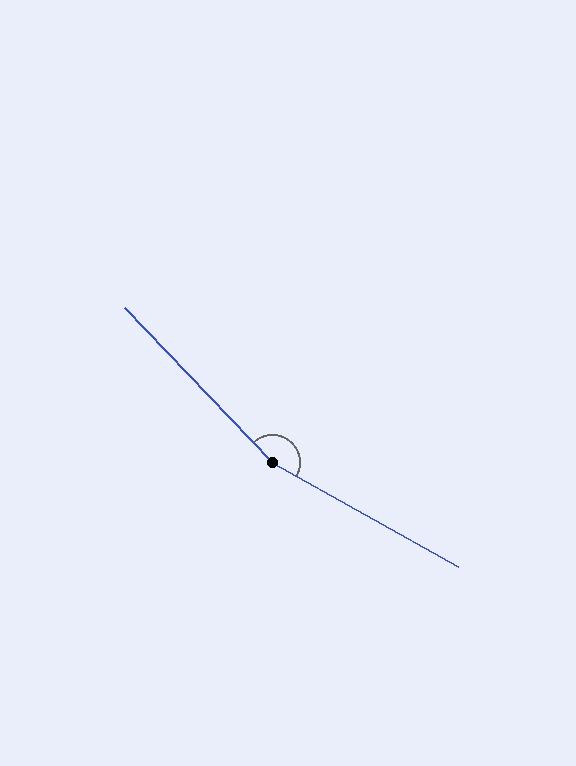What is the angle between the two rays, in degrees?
Approximately 163 degrees.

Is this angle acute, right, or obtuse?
It is obtuse.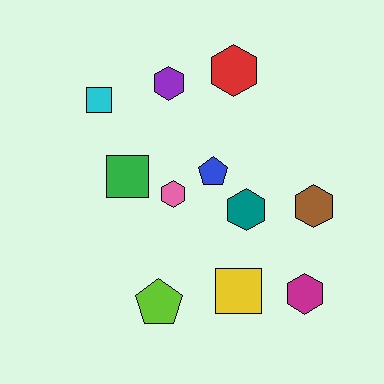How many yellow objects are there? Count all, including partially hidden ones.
There is 1 yellow object.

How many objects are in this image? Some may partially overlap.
There are 11 objects.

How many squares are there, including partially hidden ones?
There are 3 squares.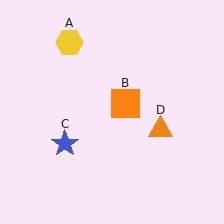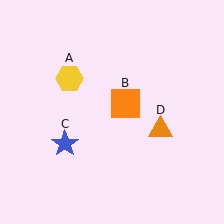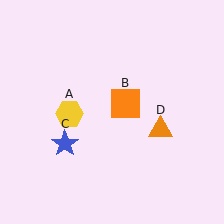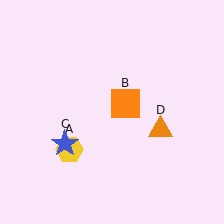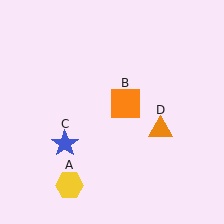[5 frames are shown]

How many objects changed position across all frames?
1 object changed position: yellow hexagon (object A).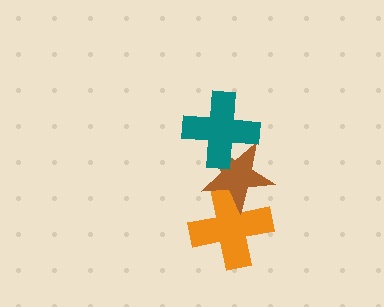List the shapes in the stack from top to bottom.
From top to bottom: the teal cross, the brown star, the orange cross.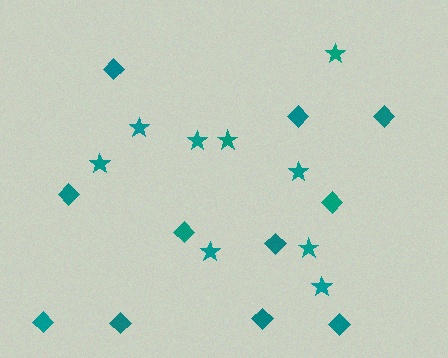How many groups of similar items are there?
There are 2 groups: one group of diamonds (11) and one group of stars (9).